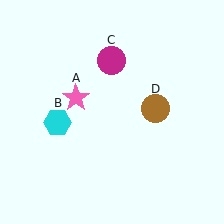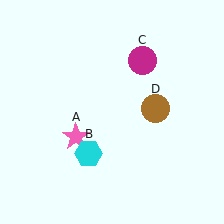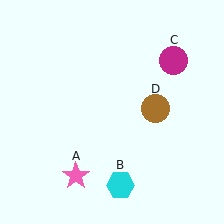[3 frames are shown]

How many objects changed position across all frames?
3 objects changed position: pink star (object A), cyan hexagon (object B), magenta circle (object C).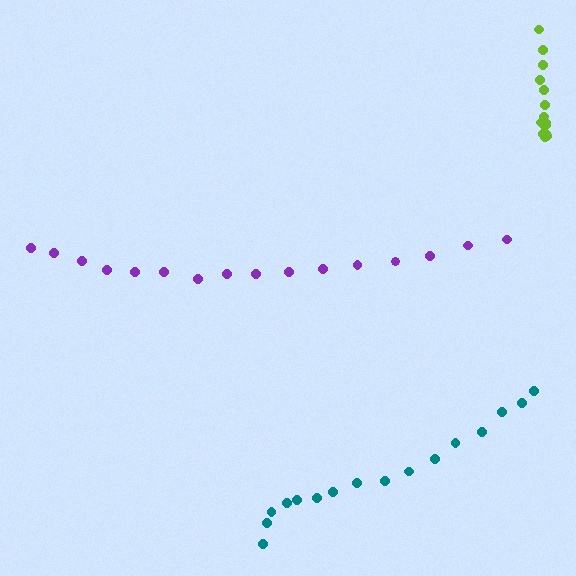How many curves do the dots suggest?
There are 3 distinct paths.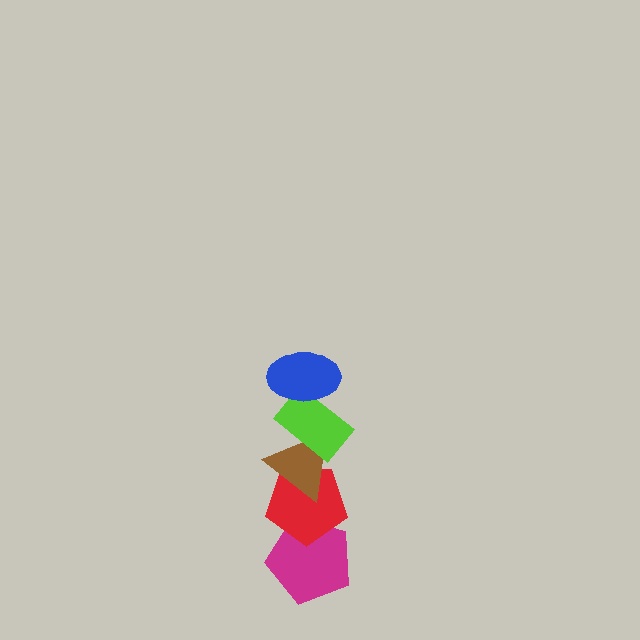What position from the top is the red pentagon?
The red pentagon is 4th from the top.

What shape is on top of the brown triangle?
The lime rectangle is on top of the brown triangle.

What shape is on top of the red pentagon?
The brown triangle is on top of the red pentagon.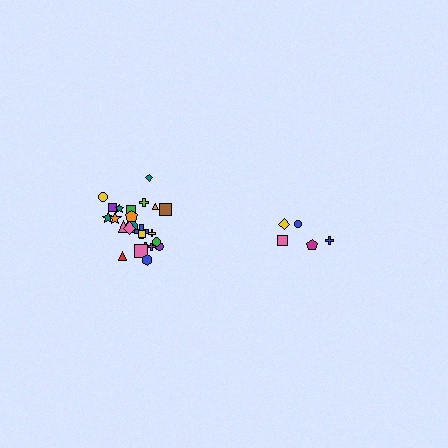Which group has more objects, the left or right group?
The left group.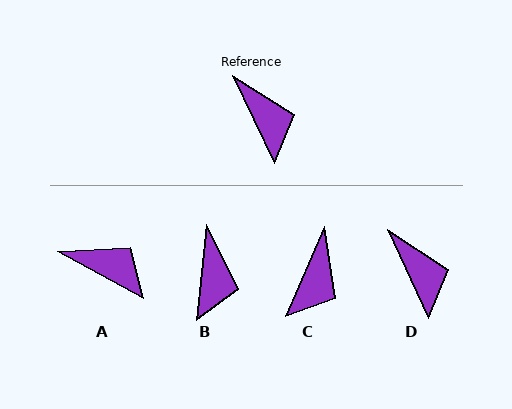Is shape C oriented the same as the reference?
No, it is off by about 49 degrees.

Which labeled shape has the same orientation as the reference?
D.